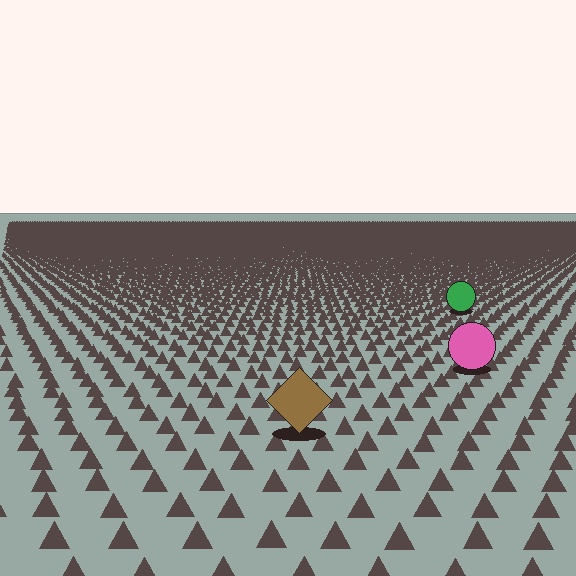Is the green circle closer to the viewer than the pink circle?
No. The pink circle is closer — you can tell from the texture gradient: the ground texture is coarser near it.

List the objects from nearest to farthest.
From nearest to farthest: the brown diamond, the pink circle, the green circle.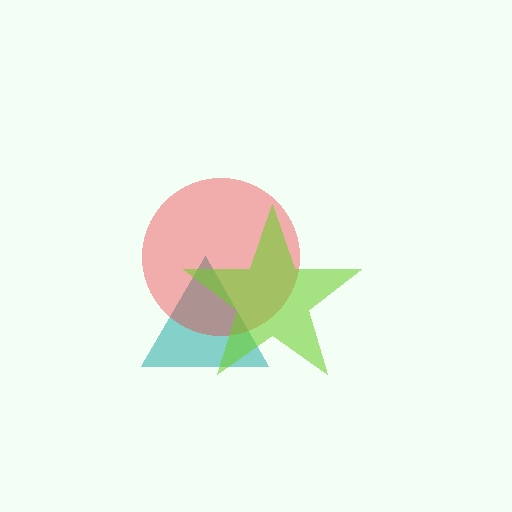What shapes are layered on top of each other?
The layered shapes are: a teal triangle, a red circle, a lime star.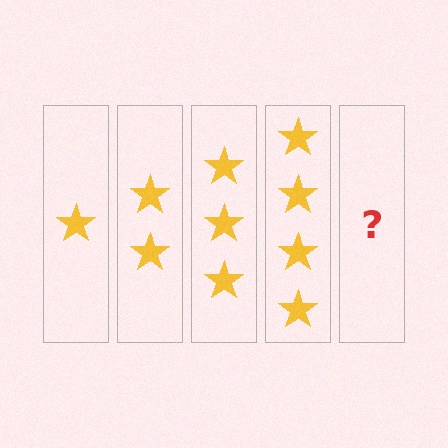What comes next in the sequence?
The next element should be 5 stars.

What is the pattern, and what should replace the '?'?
The pattern is that each step adds one more star. The '?' should be 5 stars.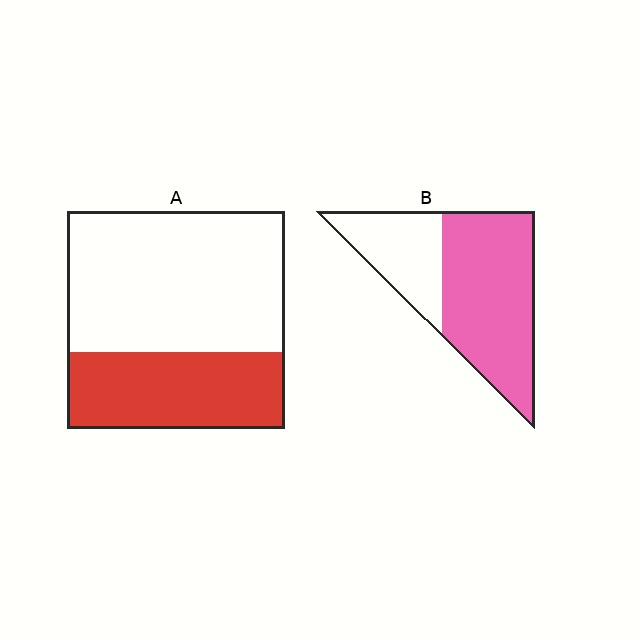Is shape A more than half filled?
No.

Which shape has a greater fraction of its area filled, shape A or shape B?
Shape B.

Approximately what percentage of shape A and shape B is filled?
A is approximately 35% and B is approximately 65%.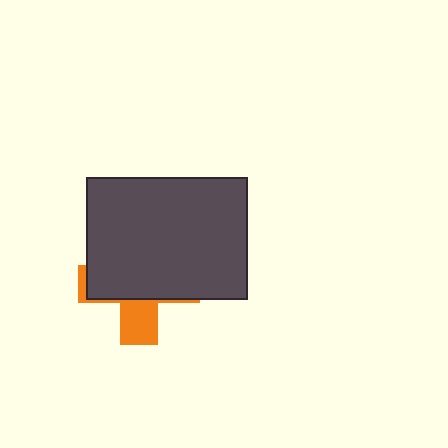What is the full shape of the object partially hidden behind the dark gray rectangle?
The partially hidden object is an orange cross.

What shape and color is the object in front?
The object in front is a dark gray rectangle.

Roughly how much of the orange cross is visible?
A small part of it is visible (roughly 30%).